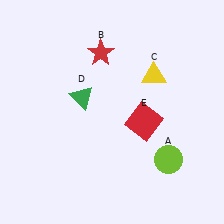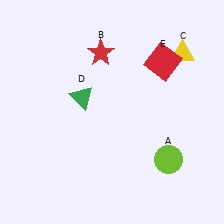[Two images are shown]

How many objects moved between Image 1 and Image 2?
2 objects moved between the two images.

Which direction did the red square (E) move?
The red square (E) moved up.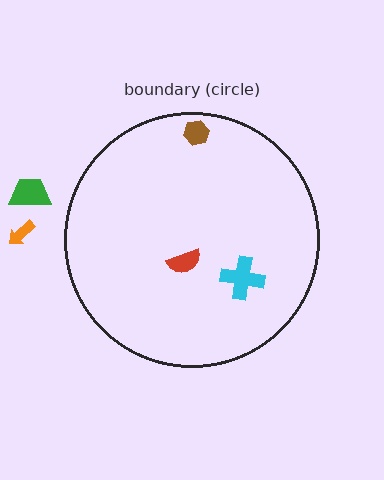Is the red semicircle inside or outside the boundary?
Inside.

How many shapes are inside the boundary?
3 inside, 2 outside.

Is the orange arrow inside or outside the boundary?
Outside.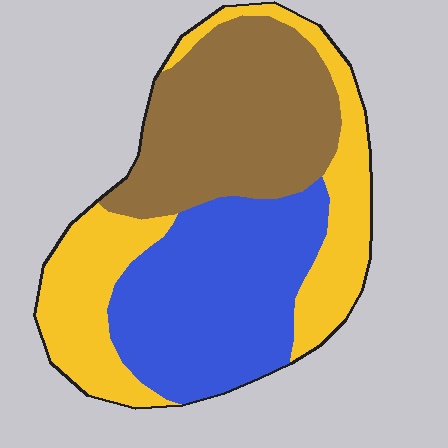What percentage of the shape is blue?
Blue covers roughly 35% of the shape.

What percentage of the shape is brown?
Brown takes up between a quarter and a half of the shape.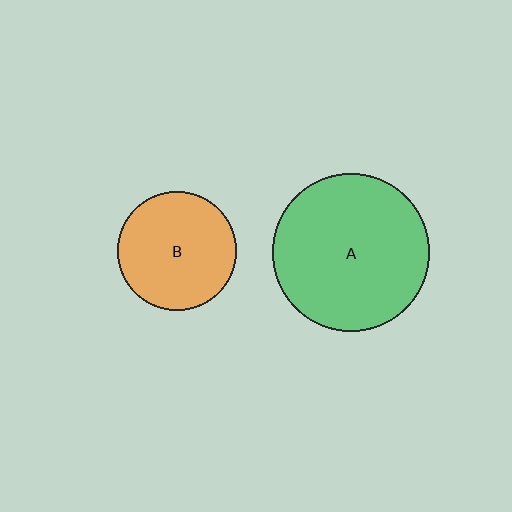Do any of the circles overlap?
No, none of the circles overlap.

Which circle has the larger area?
Circle A (green).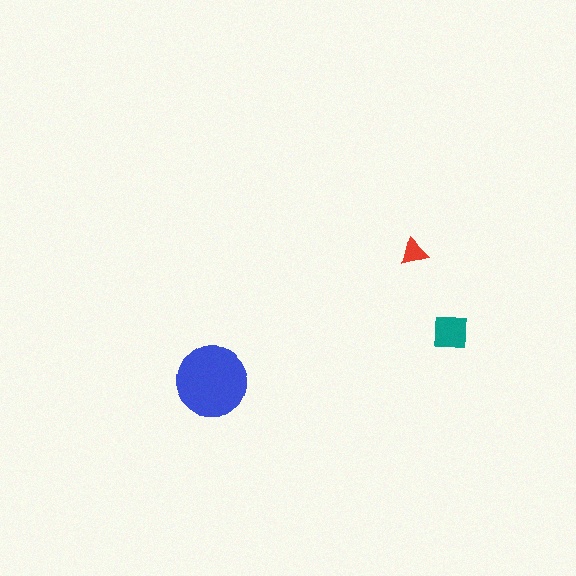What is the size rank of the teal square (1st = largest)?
2nd.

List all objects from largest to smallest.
The blue circle, the teal square, the red triangle.